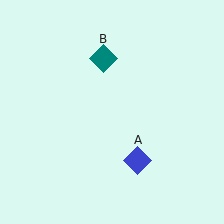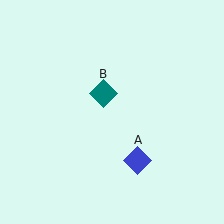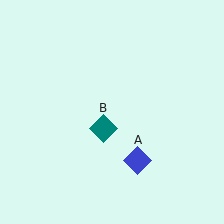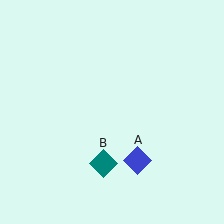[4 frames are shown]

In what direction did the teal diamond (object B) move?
The teal diamond (object B) moved down.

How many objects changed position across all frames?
1 object changed position: teal diamond (object B).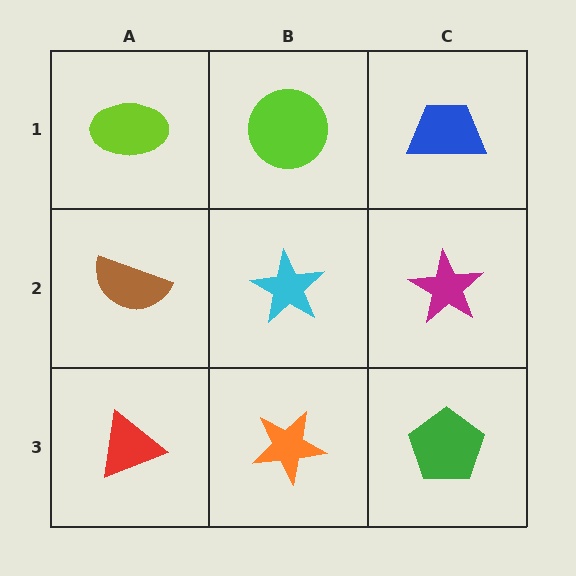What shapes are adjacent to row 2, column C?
A blue trapezoid (row 1, column C), a green pentagon (row 3, column C), a cyan star (row 2, column B).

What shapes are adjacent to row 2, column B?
A lime circle (row 1, column B), an orange star (row 3, column B), a brown semicircle (row 2, column A), a magenta star (row 2, column C).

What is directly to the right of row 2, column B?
A magenta star.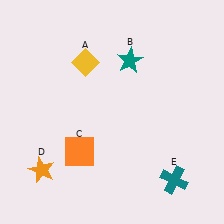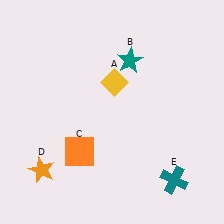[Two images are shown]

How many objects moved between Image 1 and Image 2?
1 object moved between the two images.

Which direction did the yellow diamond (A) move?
The yellow diamond (A) moved right.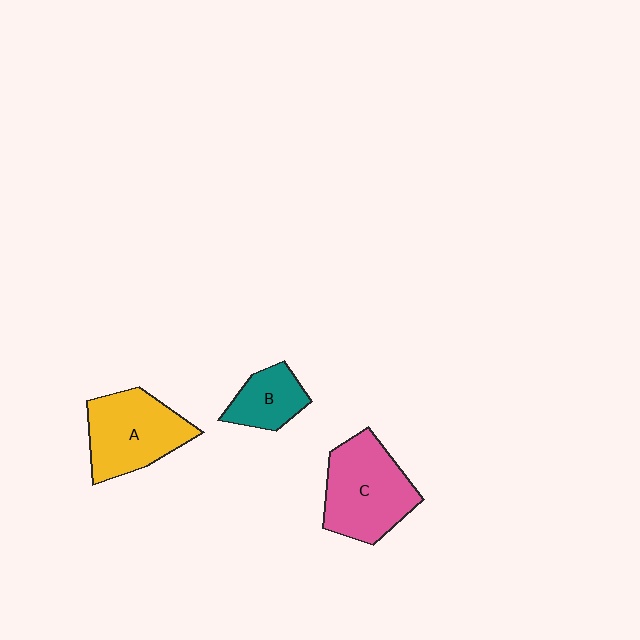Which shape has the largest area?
Shape C (pink).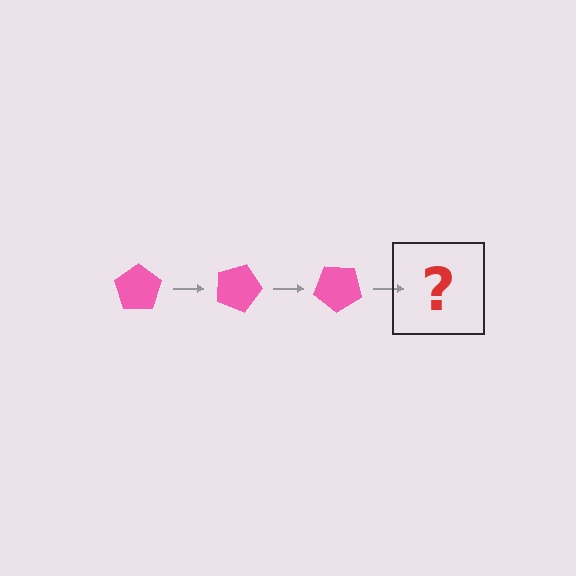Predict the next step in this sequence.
The next step is a pink pentagon rotated 60 degrees.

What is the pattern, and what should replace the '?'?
The pattern is that the pentagon rotates 20 degrees each step. The '?' should be a pink pentagon rotated 60 degrees.